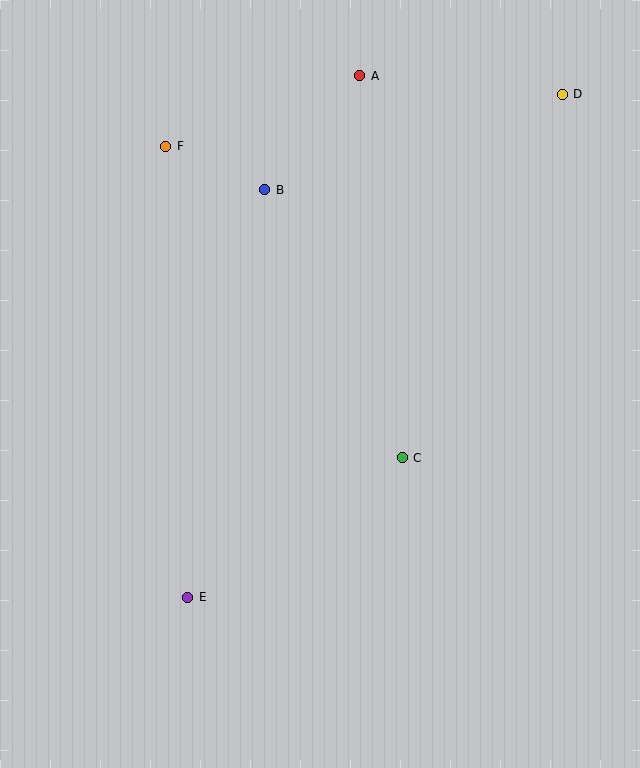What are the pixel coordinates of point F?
Point F is at (166, 146).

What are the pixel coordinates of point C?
Point C is at (402, 458).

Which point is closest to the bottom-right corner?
Point C is closest to the bottom-right corner.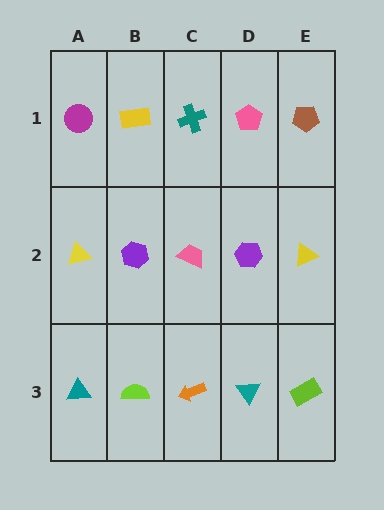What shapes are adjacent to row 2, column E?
A brown pentagon (row 1, column E), a lime rectangle (row 3, column E), a purple hexagon (row 2, column D).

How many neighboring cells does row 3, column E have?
2.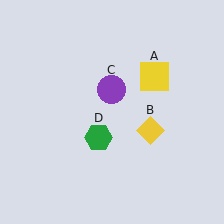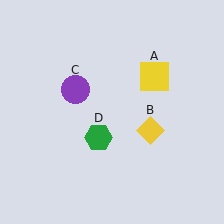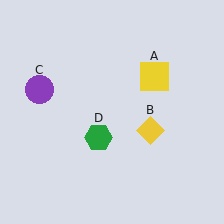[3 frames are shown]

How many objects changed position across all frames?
1 object changed position: purple circle (object C).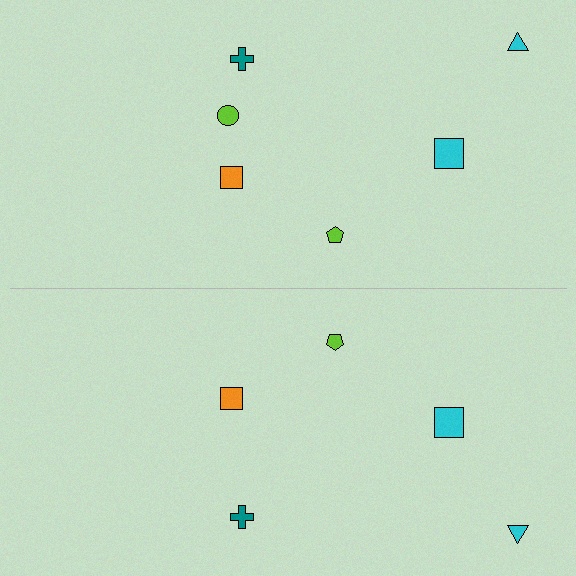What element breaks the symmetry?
A lime circle is missing from the bottom side.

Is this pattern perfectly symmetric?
No, the pattern is not perfectly symmetric. A lime circle is missing from the bottom side.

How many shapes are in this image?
There are 11 shapes in this image.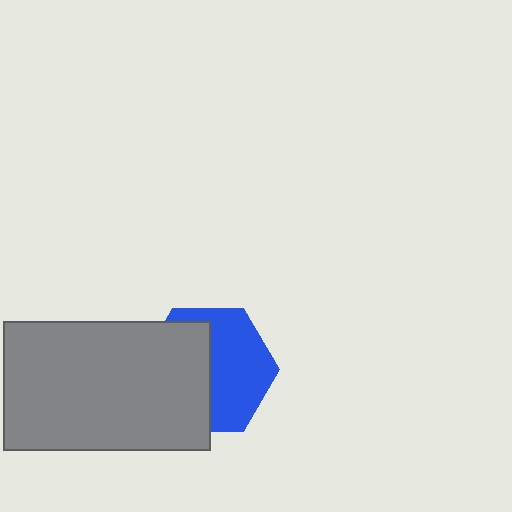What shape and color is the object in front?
The object in front is a gray rectangle.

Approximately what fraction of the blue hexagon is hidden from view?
Roughly 49% of the blue hexagon is hidden behind the gray rectangle.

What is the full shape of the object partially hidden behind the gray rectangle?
The partially hidden object is a blue hexagon.